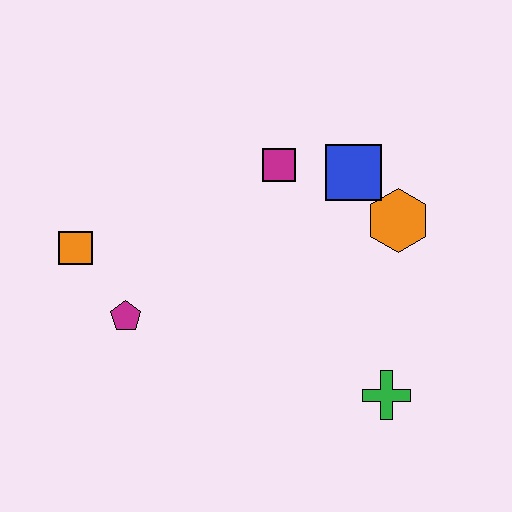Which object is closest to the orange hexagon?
The blue square is closest to the orange hexagon.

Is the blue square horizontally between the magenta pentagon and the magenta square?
No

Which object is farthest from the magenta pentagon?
The orange hexagon is farthest from the magenta pentagon.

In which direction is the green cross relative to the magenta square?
The green cross is below the magenta square.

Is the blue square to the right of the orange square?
Yes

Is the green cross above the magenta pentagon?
No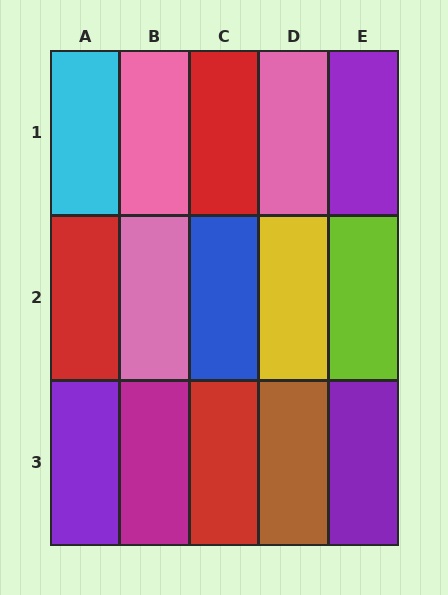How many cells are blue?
1 cell is blue.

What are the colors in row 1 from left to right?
Cyan, pink, red, pink, purple.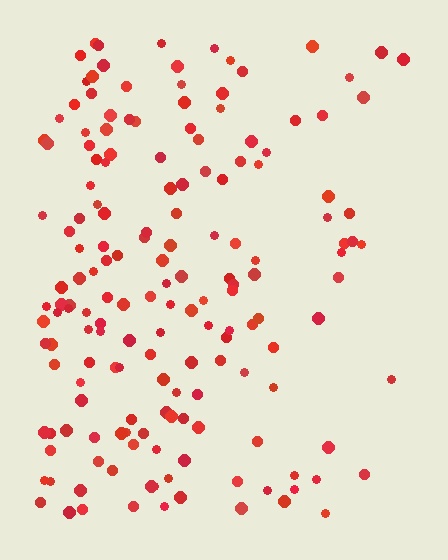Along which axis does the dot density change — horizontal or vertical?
Horizontal.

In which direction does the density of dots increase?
From right to left, with the left side densest.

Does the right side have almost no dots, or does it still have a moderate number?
Still a moderate number, just noticeably fewer than the left.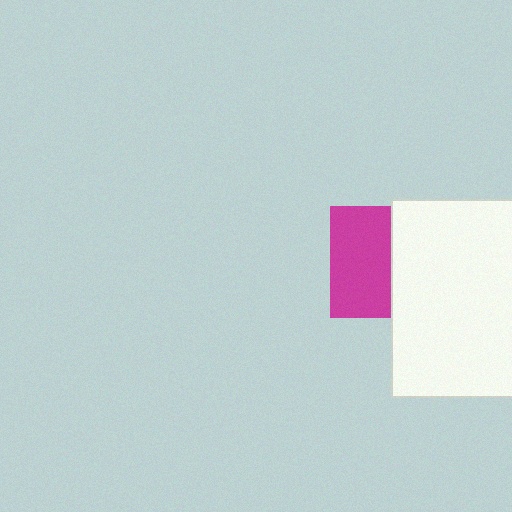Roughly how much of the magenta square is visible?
About half of it is visible (roughly 55%).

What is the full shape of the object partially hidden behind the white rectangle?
The partially hidden object is a magenta square.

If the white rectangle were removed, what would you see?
You would see the complete magenta square.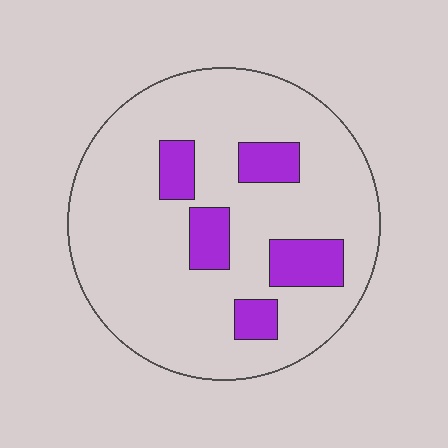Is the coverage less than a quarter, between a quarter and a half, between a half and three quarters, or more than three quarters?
Less than a quarter.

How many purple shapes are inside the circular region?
5.